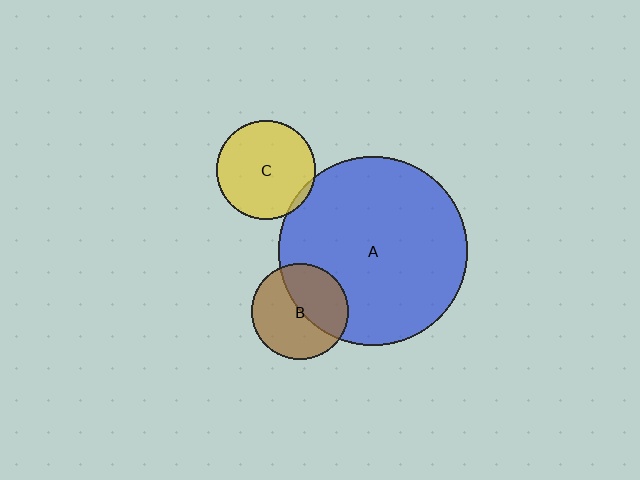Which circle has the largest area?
Circle A (blue).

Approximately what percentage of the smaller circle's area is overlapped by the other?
Approximately 45%.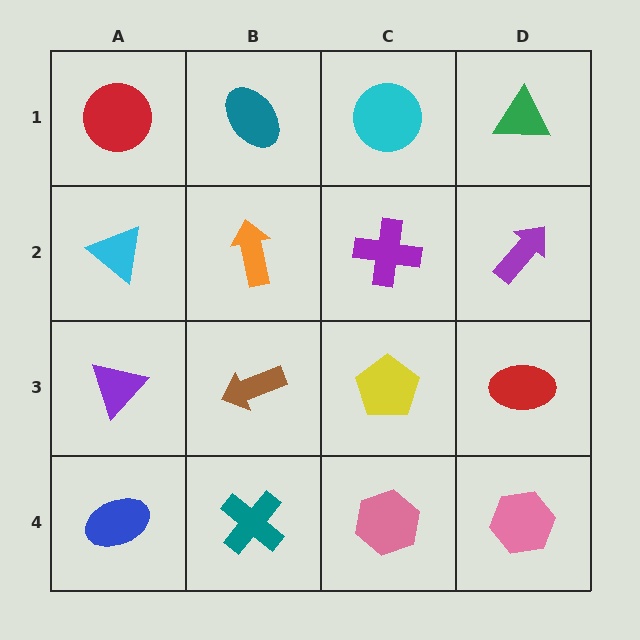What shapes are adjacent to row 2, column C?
A cyan circle (row 1, column C), a yellow pentagon (row 3, column C), an orange arrow (row 2, column B), a purple arrow (row 2, column D).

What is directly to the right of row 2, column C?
A purple arrow.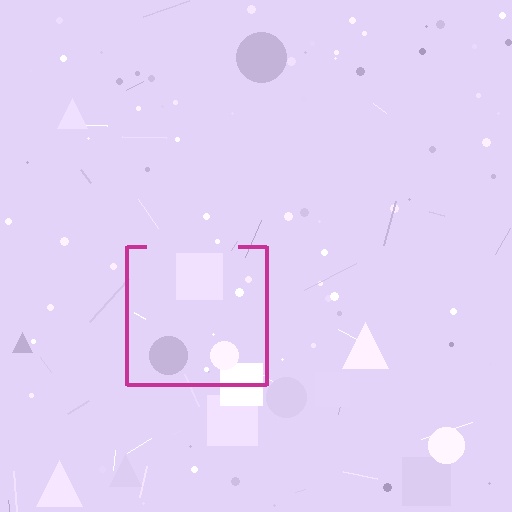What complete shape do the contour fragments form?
The contour fragments form a square.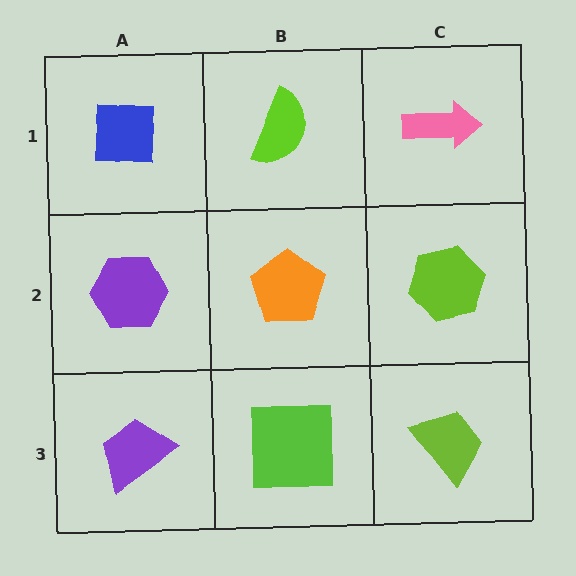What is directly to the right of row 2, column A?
An orange pentagon.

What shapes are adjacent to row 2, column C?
A pink arrow (row 1, column C), a lime trapezoid (row 3, column C), an orange pentagon (row 2, column B).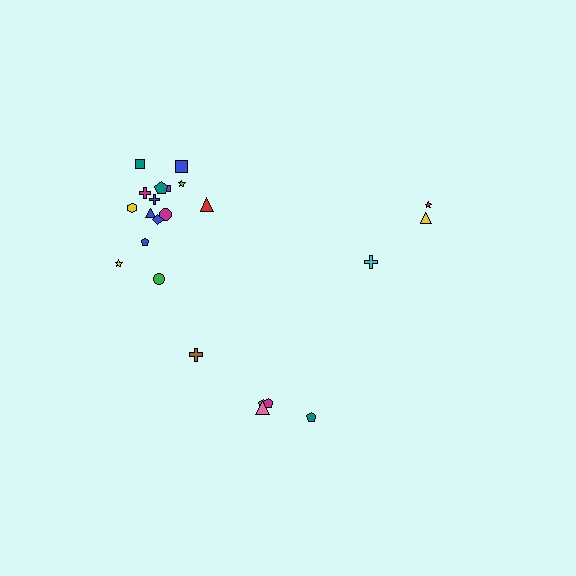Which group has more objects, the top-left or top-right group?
The top-left group.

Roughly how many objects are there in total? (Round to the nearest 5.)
Roughly 25 objects in total.